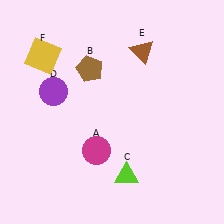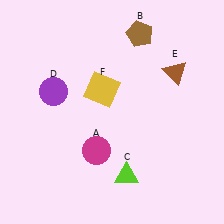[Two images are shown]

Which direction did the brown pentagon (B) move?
The brown pentagon (B) moved right.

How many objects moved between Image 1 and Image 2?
3 objects moved between the two images.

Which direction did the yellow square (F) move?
The yellow square (F) moved right.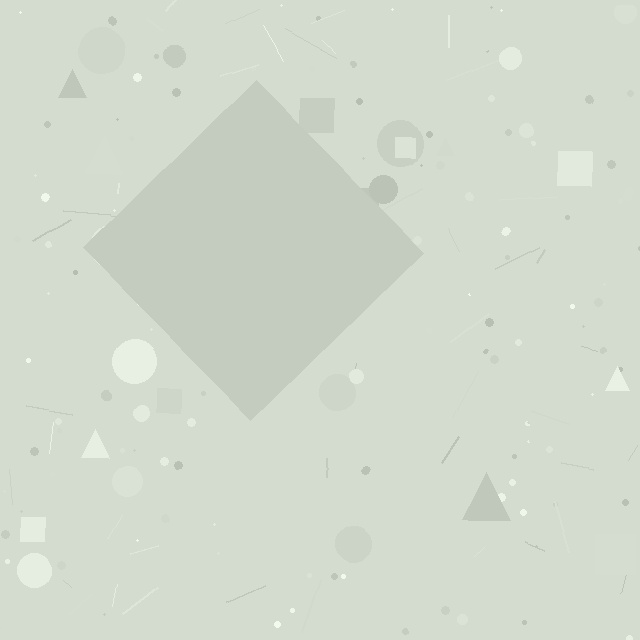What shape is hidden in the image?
A diamond is hidden in the image.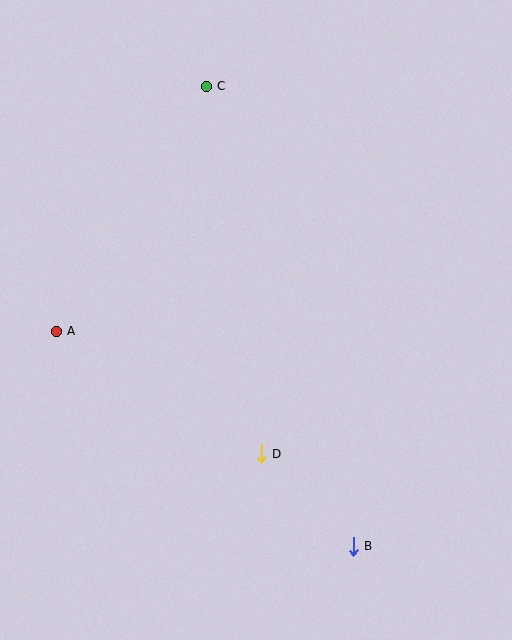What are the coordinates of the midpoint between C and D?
The midpoint between C and D is at (234, 270).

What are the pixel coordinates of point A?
Point A is at (56, 331).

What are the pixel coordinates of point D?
Point D is at (261, 454).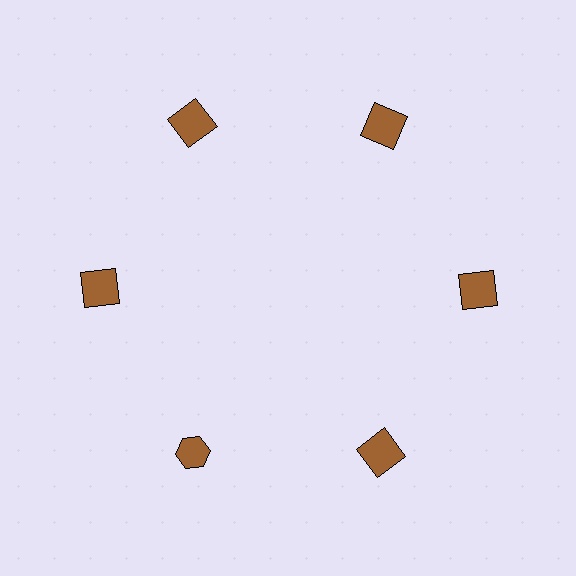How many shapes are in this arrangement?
There are 6 shapes arranged in a ring pattern.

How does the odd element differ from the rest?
It has a different shape: hexagon instead of square.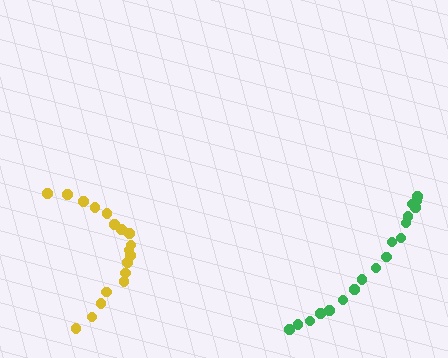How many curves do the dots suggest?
There are 2 distinct paths.